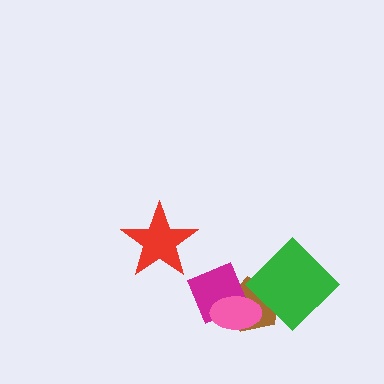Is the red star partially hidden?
No, no other shape covers it.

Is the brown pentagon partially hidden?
Yes, it is partially covered by another shape.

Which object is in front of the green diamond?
The pink ellipse is in front of the green diamond.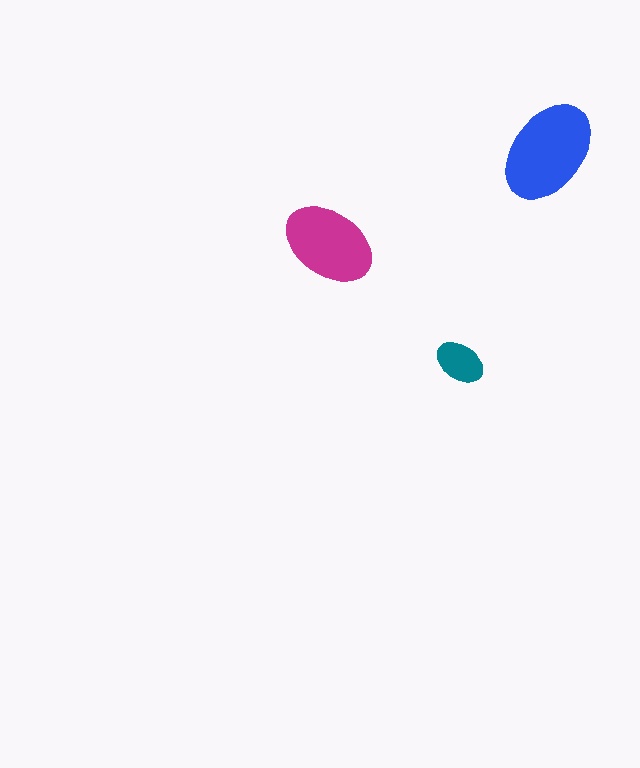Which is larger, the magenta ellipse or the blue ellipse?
The blue one.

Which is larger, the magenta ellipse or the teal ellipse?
The magenta one.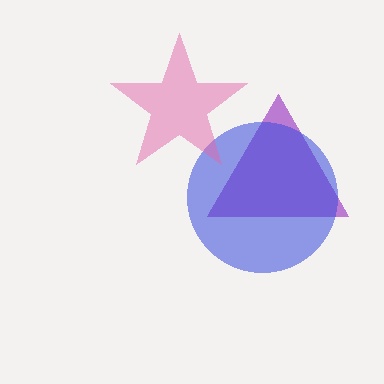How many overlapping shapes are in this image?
There are 3 overlapping shapes in the image.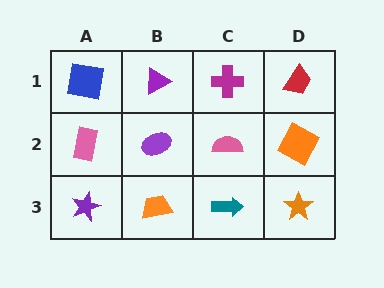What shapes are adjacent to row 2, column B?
A purple triangle (row 1, column B), an orange trapezoid (row 3, column B), a pink rectangle (row 2, column A), a pink semicircle (row 2, column C).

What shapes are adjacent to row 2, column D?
A red trapezoid (row 1, column D), an orange star (row 3, column D), a pink semicircle (row 2, column C).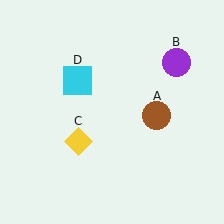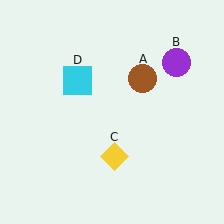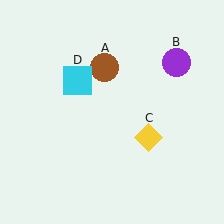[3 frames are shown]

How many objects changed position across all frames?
2 objects changed position: brown circle (object A), yellow diamond (object C).